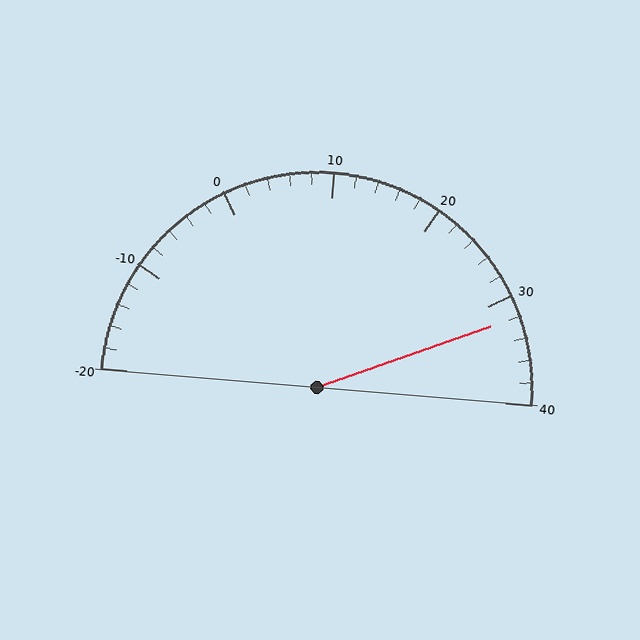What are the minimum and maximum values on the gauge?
The gauge ranges from -20 to 40.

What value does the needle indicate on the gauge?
The needle indicates approximately 32.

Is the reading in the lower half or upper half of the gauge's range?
The reading is in the upper half of the range (-20 to 40).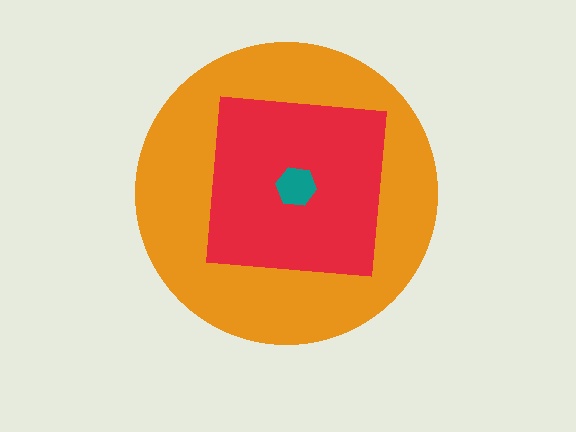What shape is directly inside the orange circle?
The red square.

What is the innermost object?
The teal hexagon.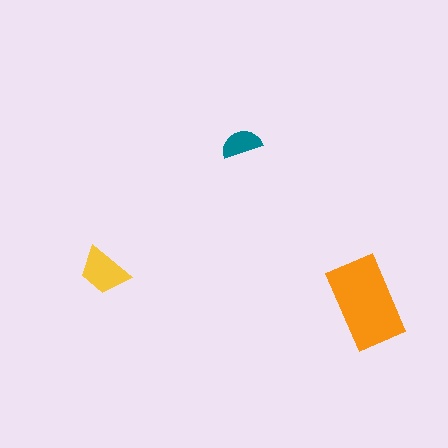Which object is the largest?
The orange rectangle.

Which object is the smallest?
The teal semicircle.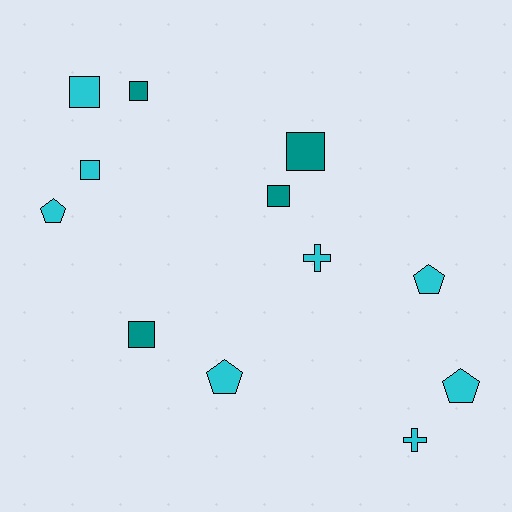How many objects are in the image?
There are 12 objects.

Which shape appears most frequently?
Square, with 6 objects.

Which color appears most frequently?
Cyan, with 8 objects.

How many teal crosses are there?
There are no teal crosses.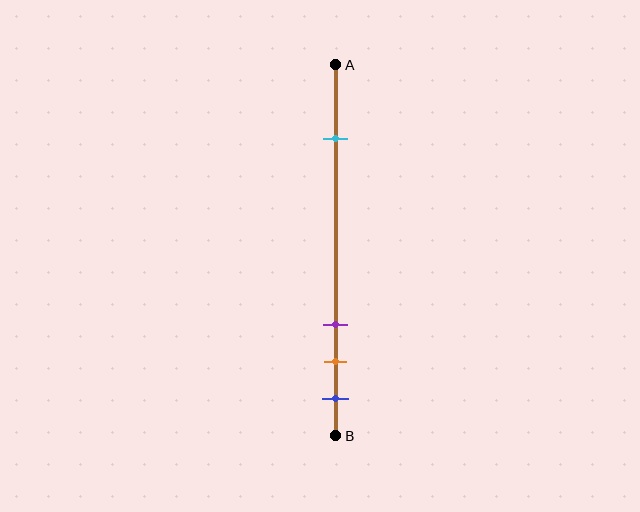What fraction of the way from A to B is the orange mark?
The orange mark is approximately 80% (0.8) of the way from A to B.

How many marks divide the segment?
There are 4 marks dividing the segment.